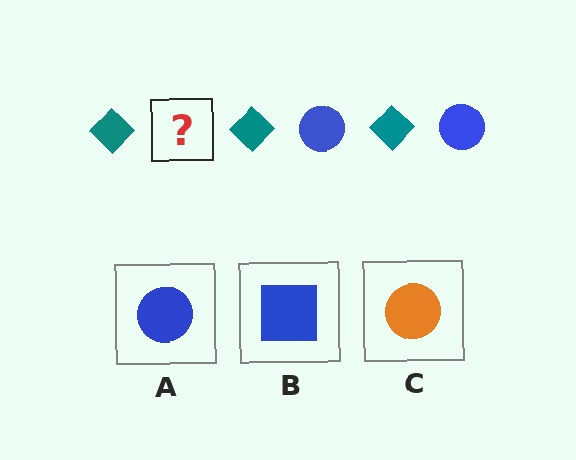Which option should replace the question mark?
Option A.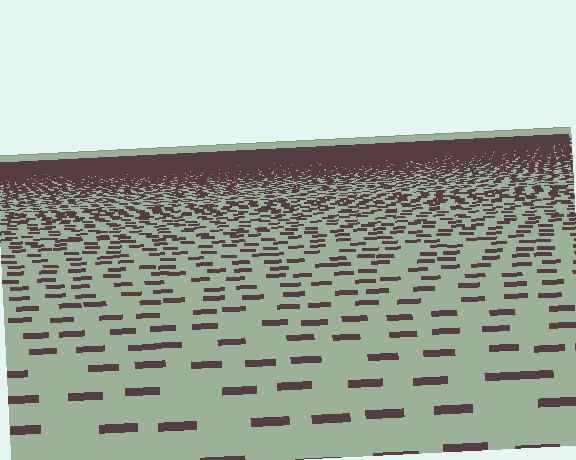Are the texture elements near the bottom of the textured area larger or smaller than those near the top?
Larger. Near the bottom, elements are closer to the viewer and appear at a bigger on-screen size.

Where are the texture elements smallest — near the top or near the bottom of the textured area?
Near the top.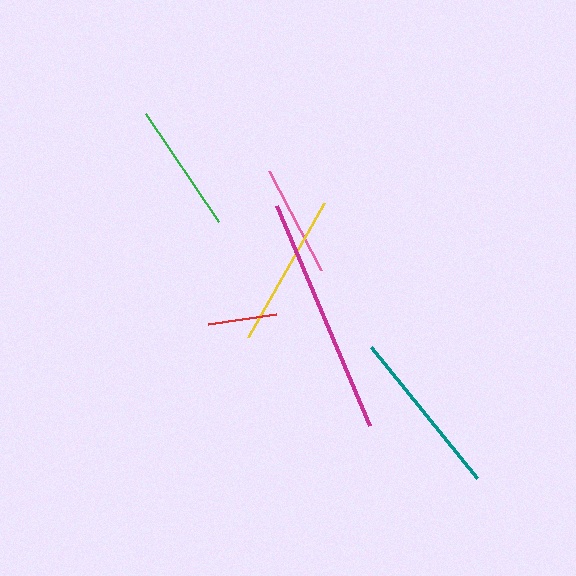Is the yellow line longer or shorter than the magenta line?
The magenta line is longer than the yellow line.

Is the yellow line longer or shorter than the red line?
The yellow line is longer than the red line.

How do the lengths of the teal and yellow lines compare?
The teal and yellow lines are approximately the same length.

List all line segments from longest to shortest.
From longest to shortest: magenta, teal, yellow, green, pink, red.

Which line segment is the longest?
The magenta line is the longest at approximately 239 pixels.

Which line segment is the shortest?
The red line is the shortest at approximately 68 pixels.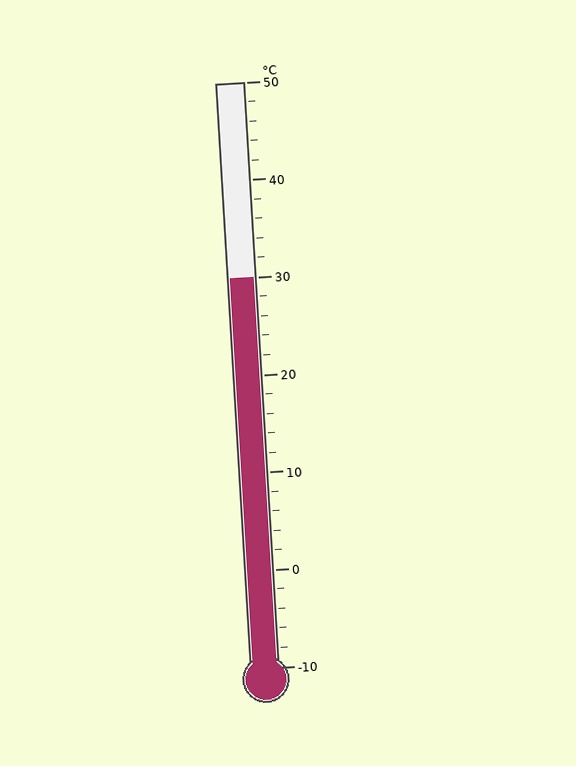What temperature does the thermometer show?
The thermometer shows approximately 30°C.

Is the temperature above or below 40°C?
The temperature is below 40°C.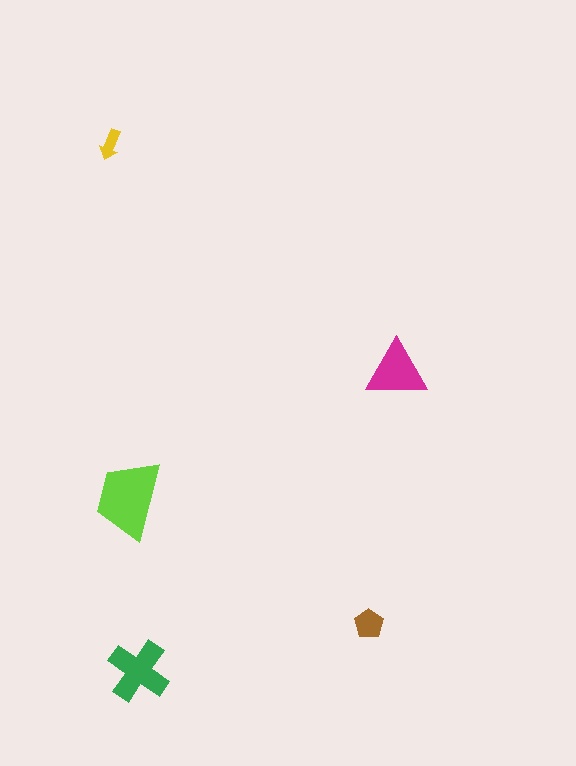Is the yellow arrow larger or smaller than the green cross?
Smaller.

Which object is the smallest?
The yellow arrow.